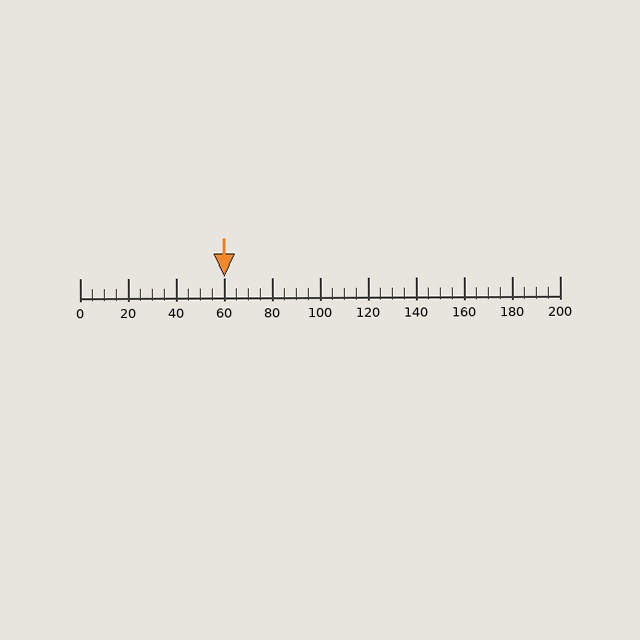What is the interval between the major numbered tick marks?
The major tick marks are spaced 20 units apart.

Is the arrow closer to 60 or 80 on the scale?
The arrow is closer to 60.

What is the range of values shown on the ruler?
The ruler shows values from 0 to 200.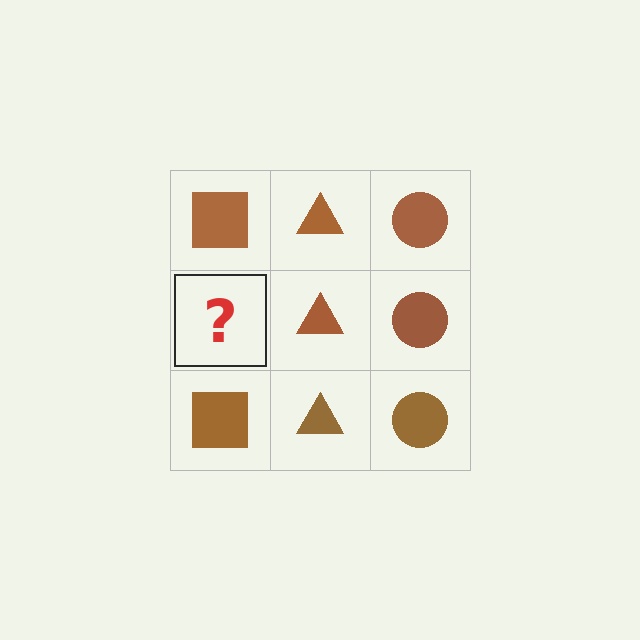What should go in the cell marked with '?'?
The missing cell should contain a brown square.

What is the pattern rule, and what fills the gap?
The rule is that each column has a consistent shape. The gap should be filled with a brown square.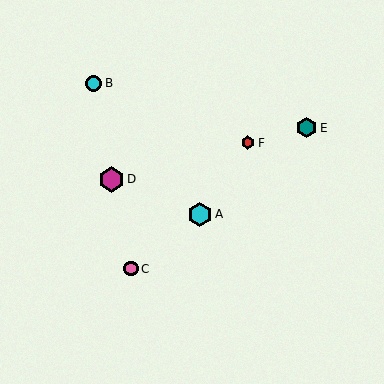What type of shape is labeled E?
Shape E is a teal hexagon.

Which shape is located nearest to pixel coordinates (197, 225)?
The cyan hexagon (labeled A) at (200, 214) is nearest to that location.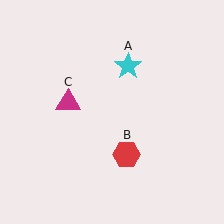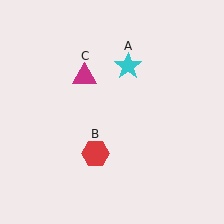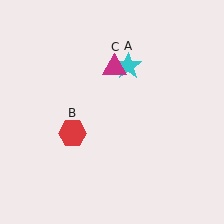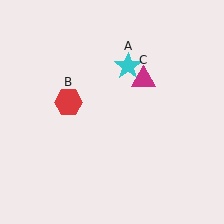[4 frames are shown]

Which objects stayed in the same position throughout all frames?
Cyan star (object A) remained stationary.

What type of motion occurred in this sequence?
The red hexagon (object B), magenta triangle (object C) rotated clockwise around the center of the scene.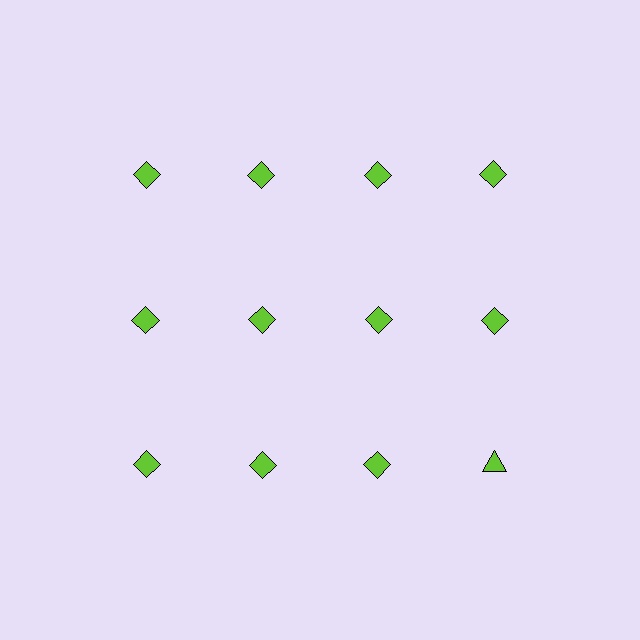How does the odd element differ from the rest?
It has a different shape: triangle instead of diamond.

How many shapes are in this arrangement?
There are 12 shapes arranged in a grid pattern.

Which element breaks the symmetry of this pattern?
The lime triangle in the third row, second from right column breaks the symmetry. All other shapes are lime diamonds.